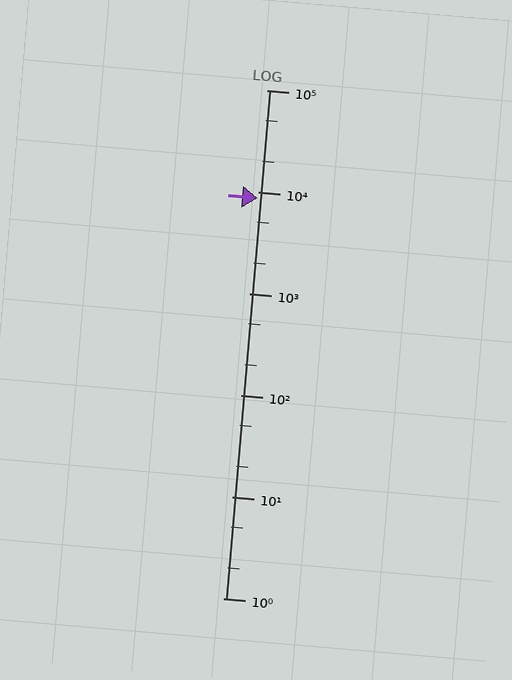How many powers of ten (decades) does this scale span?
The scale spans 5 decades, from 1 to 100000.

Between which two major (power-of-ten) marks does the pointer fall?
The pointer is between 1000 and 10000.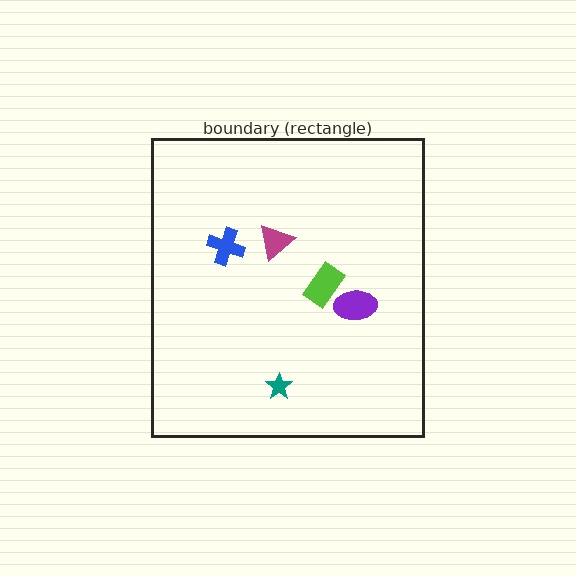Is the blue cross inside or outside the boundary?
Inside.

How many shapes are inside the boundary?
5 inside, 0 outside.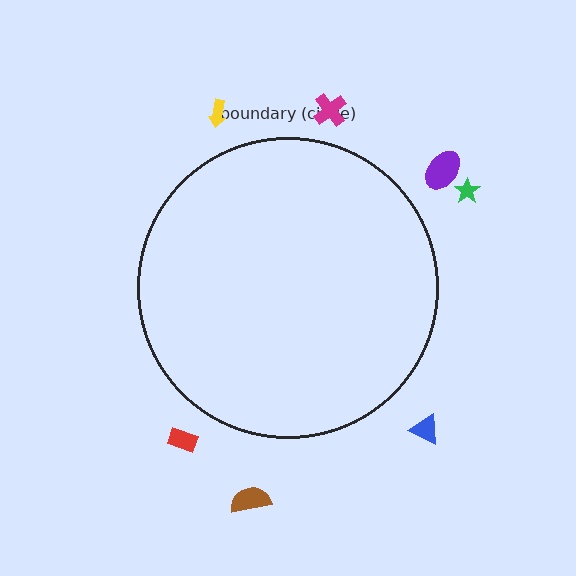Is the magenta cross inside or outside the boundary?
Outside.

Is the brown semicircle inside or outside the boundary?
Outside.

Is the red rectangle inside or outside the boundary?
Outside.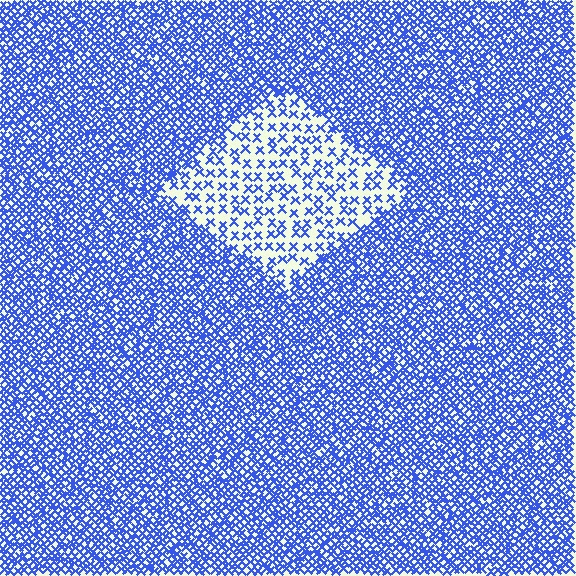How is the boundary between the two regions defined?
The boundary is defined by a change in element density (approximately 2.7x ratio). All elements are the same color, size, and shape.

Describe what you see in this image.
The image contains small blue elements arranged at two different densities. A diamond-shaped region is visible where the elements are less densely packed than the surrounding area.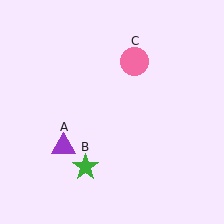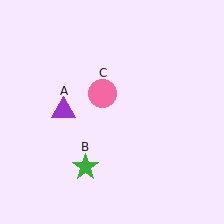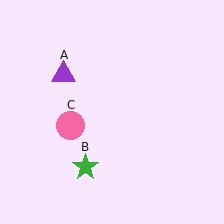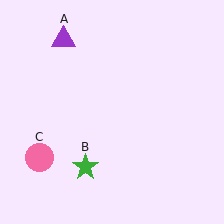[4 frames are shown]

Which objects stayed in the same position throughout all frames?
Green star (object B) remained stationary.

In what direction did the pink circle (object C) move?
The pink circle (object C) moved down and to the left.